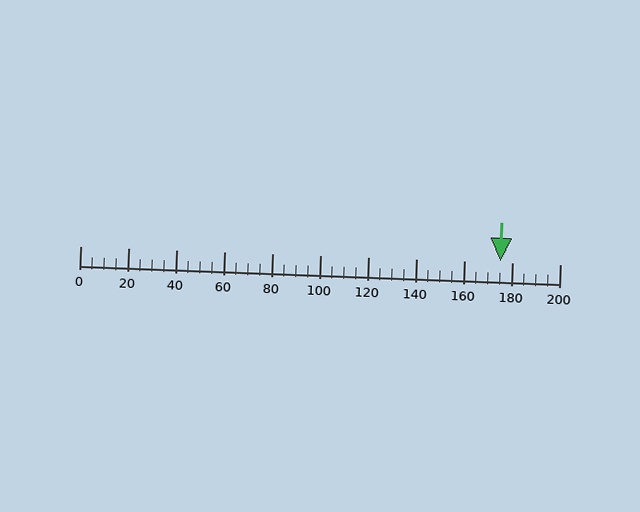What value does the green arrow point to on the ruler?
The green arrow points to approximately 175.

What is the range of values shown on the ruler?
The ruler shows values from 0 to 200.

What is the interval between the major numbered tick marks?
The major tick marks are spaced 20 units apart.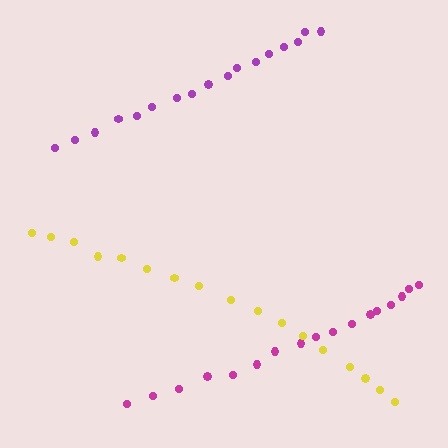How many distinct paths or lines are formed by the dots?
There are 3 distinct paths.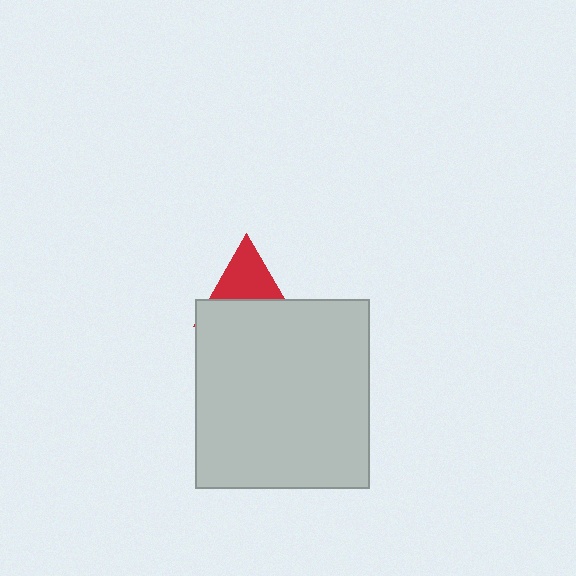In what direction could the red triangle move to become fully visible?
The red triangle could move up. That would shift it out from behind the light gray rectangle entirely.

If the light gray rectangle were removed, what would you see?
You would see the complete red triangle.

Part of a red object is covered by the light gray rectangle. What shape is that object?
It is a triangle.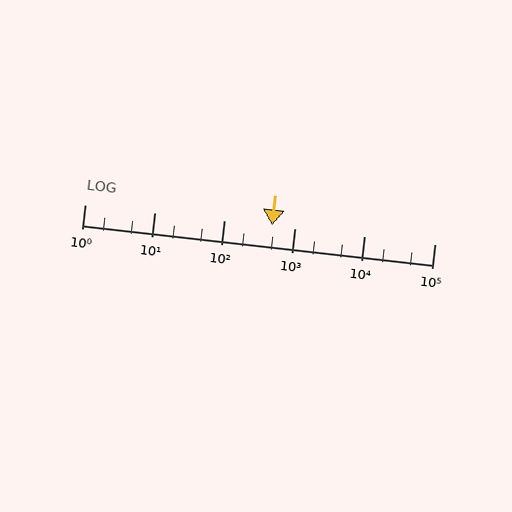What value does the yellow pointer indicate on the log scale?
The pointer indicates approximately 470.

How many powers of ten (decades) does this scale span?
The scale spans 5 decades, from 1 to 100000.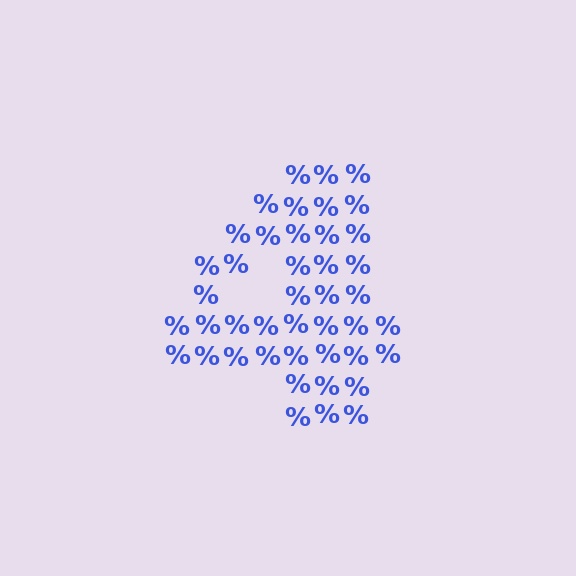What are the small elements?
The small elements are percent signs.